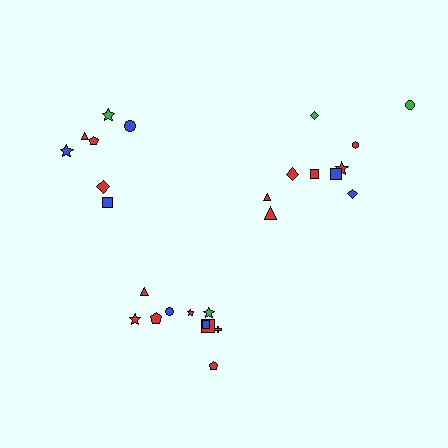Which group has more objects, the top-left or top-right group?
The top-right group.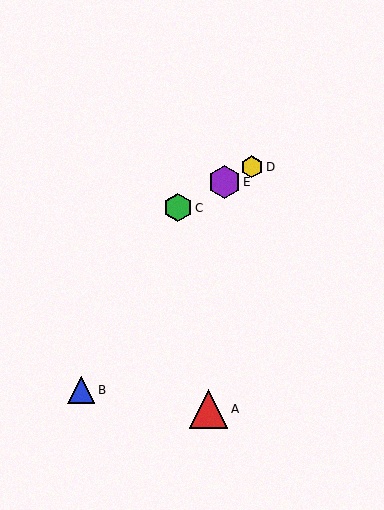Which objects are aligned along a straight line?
Objects C, D, E are aligned along a straight line.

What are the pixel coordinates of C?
Object C is at (178, 208).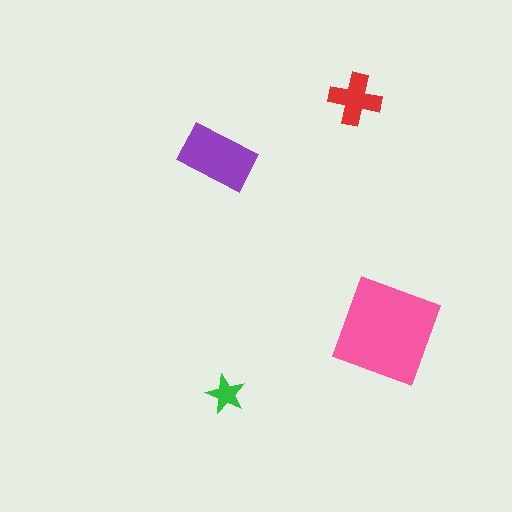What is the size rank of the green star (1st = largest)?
4th.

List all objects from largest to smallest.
The pink square, the purple rectangle, the red cross, the green star.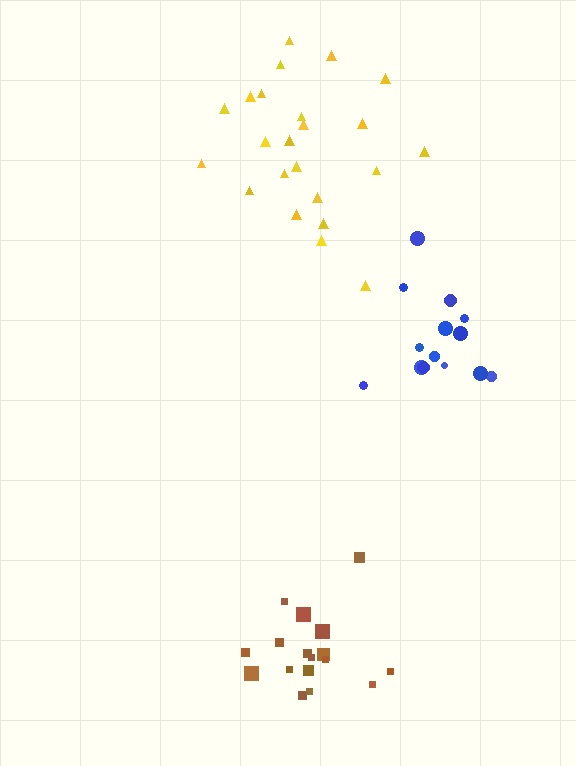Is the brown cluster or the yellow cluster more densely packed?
Brown.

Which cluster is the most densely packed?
Brown.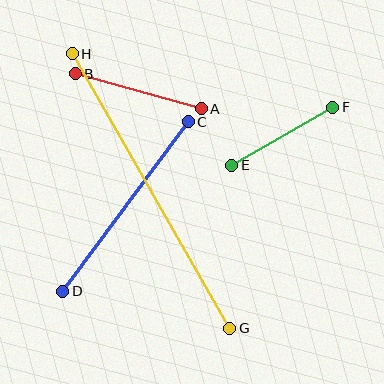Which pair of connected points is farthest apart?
Points G and H are farthest apart.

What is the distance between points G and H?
The distance is approximately 316 pixels.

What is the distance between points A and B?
The distance is approximately 131 pixels.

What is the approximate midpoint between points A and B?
The midpoint is at approximately (138, 91) pixels.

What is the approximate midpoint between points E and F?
The midpoint is at approximately (282, 136) pixels.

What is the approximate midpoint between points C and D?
The midpoint is at approximately (126, 207) pixels.